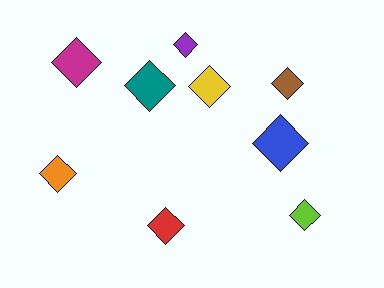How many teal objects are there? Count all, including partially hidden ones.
There is 1 teal object.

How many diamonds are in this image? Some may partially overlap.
There are 9 diamonds.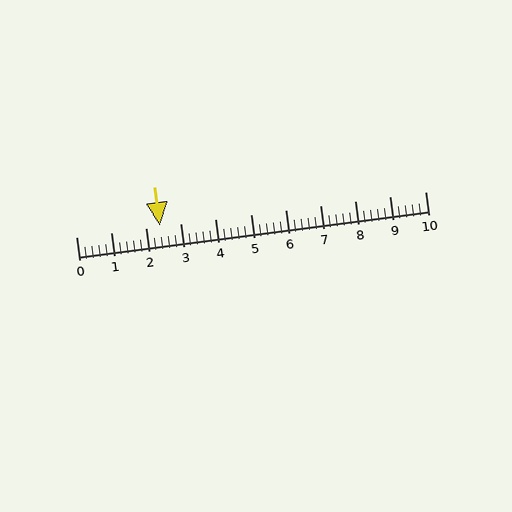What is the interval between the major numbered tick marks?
The major tick marks are spaced 1 units apart.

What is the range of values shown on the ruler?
The ruler shows values from 0 to 10.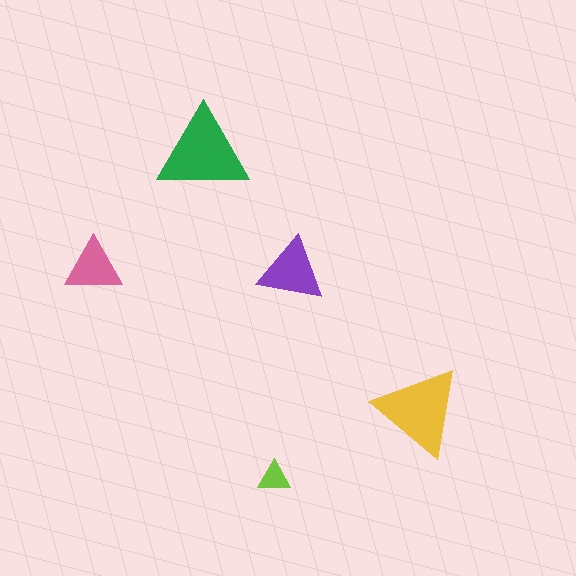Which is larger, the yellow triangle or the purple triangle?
The yellow one.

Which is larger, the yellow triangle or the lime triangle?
The yellow one.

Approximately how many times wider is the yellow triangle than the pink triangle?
About 1.5 times wider.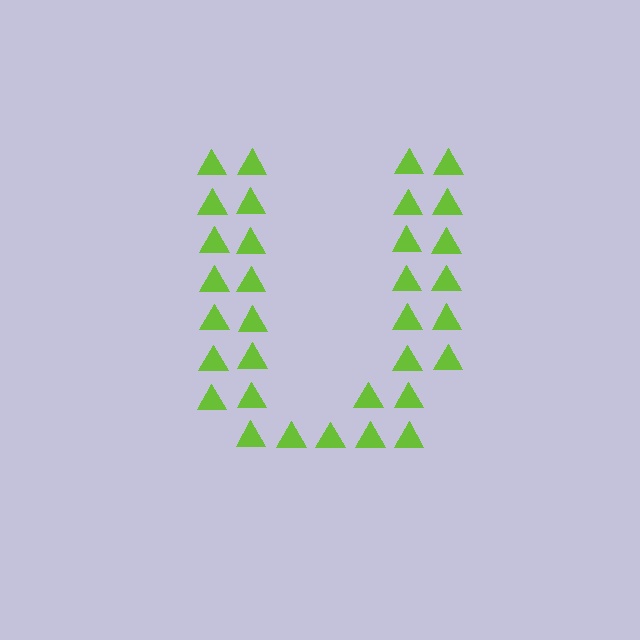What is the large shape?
The large shape is the letter U.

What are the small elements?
The small elements are triangles.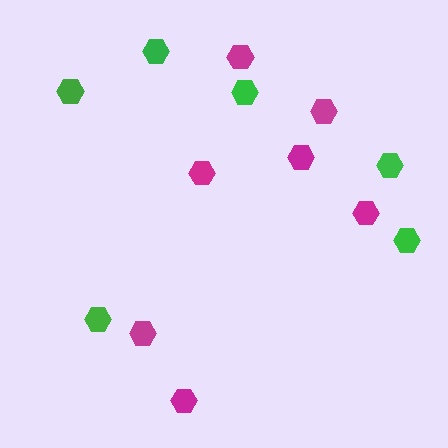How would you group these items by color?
There are 2 groups: one group of green hexagons (6) and one group of magenta hexagons (7).